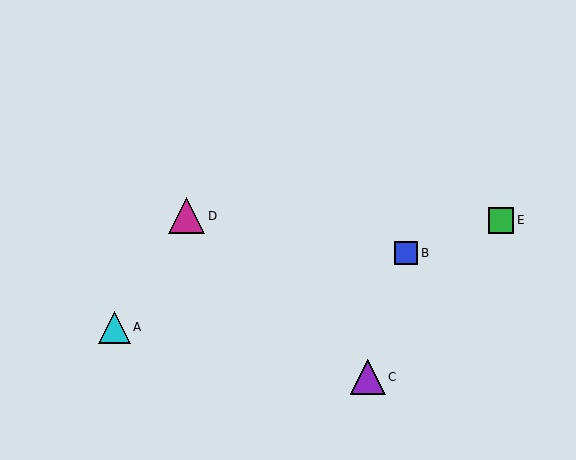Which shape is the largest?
The magenta triangle (labeled D) is the largest.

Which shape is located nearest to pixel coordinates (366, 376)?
The purple triangle (labeled C) at (368, 377) is nearest to that location.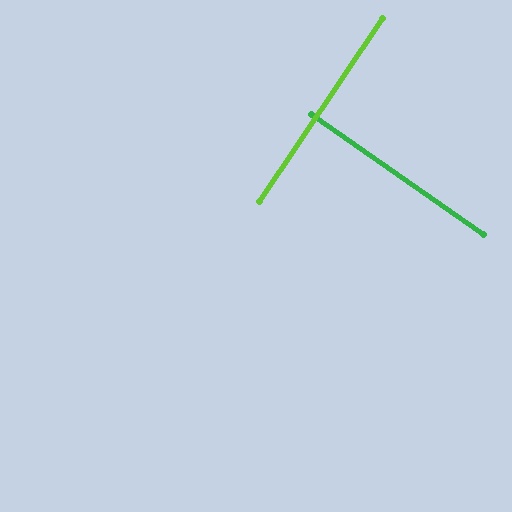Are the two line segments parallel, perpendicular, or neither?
Perpendicular — they meet at approximately 89°.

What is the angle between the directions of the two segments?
Approximately 89 degrees.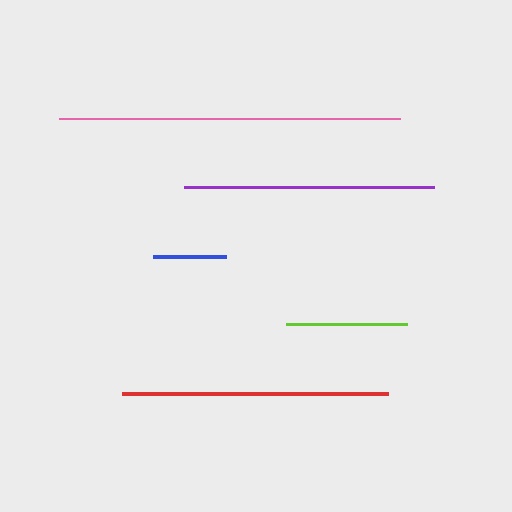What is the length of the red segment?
The red segment is approximately 265 pixels long.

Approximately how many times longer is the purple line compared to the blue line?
The purple line is approximately 3.4 times the length of the blue line.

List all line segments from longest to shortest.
From longest to shortest: pink, red, purple, lime, blue.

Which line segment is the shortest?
The blue line is the shortest at approximately 74 pixels.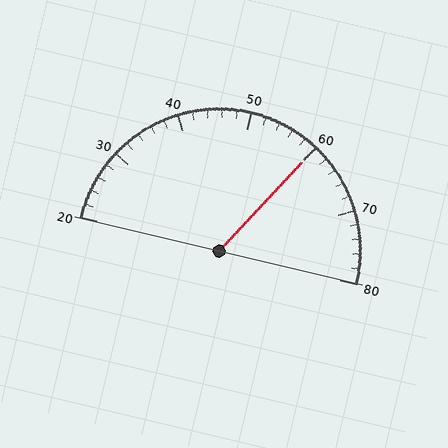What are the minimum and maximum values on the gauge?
The gauge ranges from 20 to 80.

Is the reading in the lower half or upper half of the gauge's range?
The reading is in the upper half of the range (20 to 80).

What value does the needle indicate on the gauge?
The needle indicates approximately 60.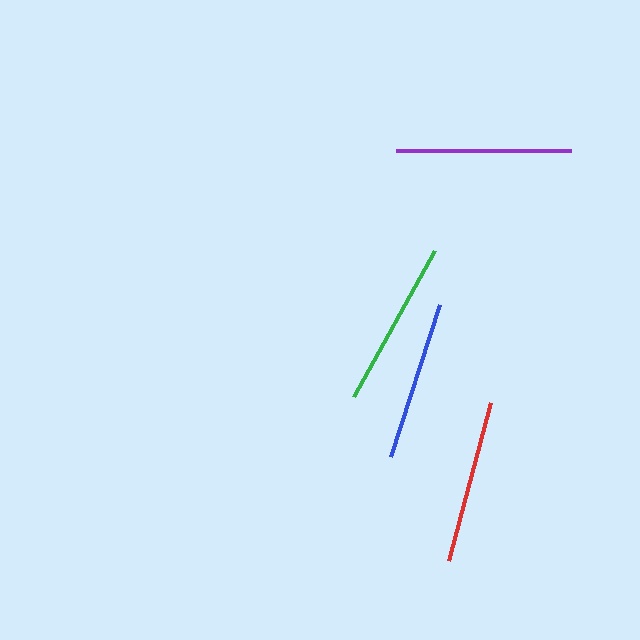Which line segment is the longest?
The purple line is the longest at approximately 175 pixels.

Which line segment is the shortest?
The blue line is the shortest at approximately 159 pixels.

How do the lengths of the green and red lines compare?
The green and red lines are approximately the same length.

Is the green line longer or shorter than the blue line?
The green line is longer than the blue line.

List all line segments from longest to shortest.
From longest to shortest: purple, green, red, blue.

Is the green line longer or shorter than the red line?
The green line is longer than the red line.